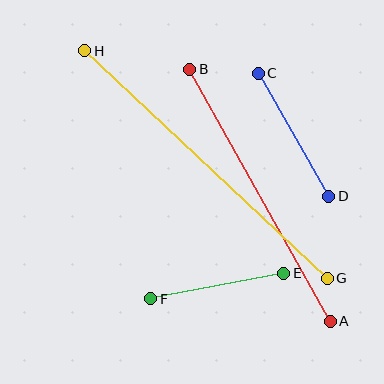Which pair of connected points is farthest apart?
Points G and H are farthest apart.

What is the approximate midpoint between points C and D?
The midpoint is at approximately (294, 135) pixels.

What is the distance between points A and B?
The distance is approximately 289 pixels.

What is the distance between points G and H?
The distance is approximately 332 pixels.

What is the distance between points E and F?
The distance is approximately 136 pixels.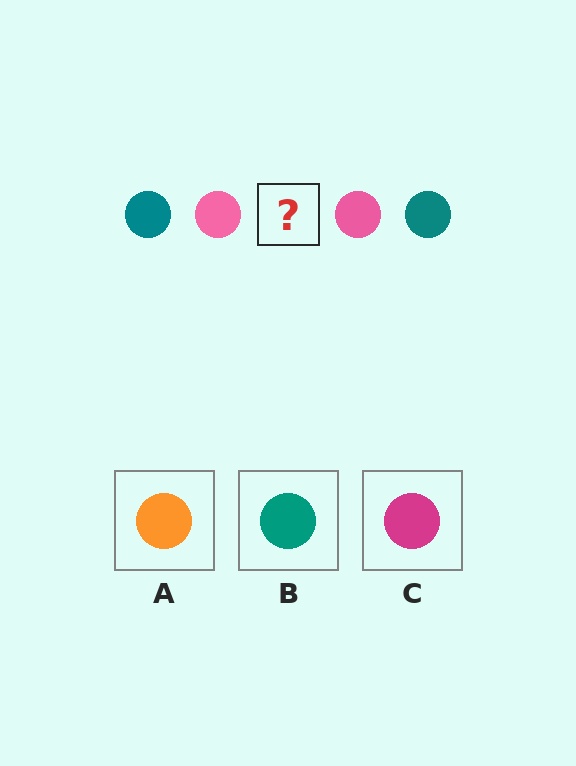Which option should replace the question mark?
Option B.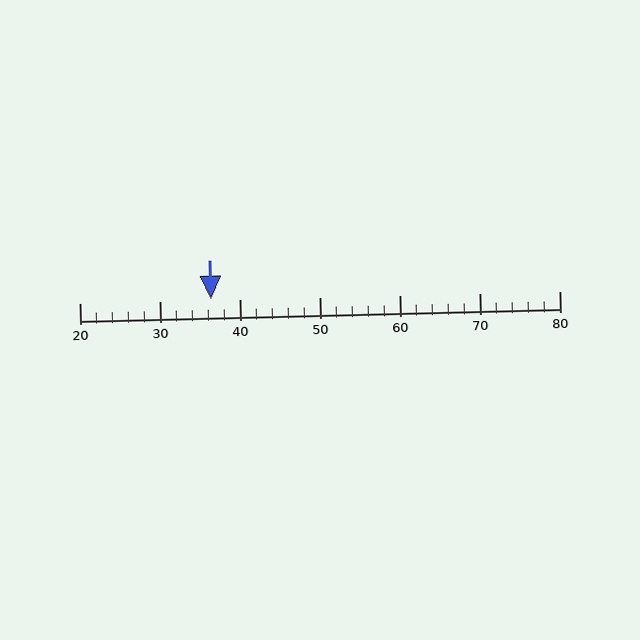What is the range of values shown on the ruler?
The ruler shows values from 20 to 80.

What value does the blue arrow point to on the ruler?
The blue arrow points to approximately 36.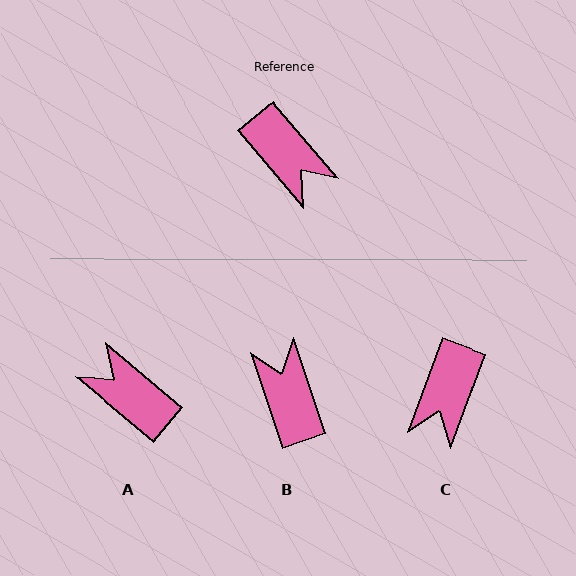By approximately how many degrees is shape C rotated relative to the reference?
Approximately 60 degrees clockwise.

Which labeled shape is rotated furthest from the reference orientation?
A, about 170 degrees away.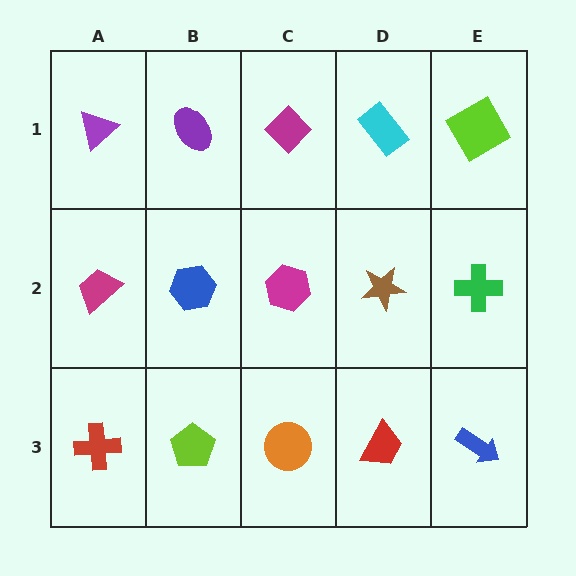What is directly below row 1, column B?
A blue hexagon.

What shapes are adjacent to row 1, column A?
A magenta trapezoid (row 2, column A), a purple ellipse (row 1, column B).